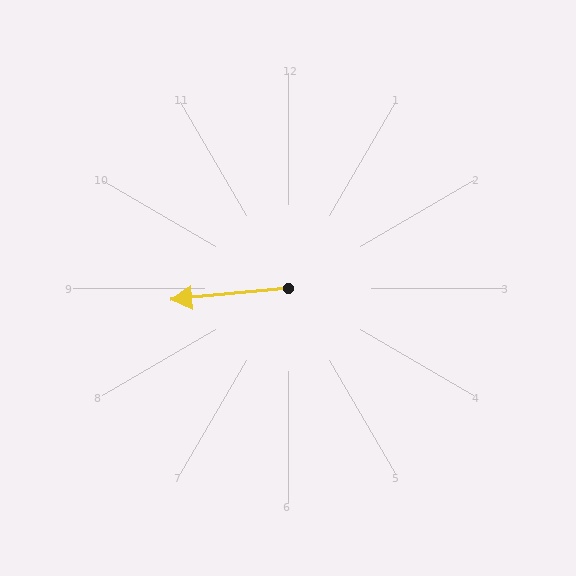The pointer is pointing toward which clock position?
Roughly 9 o'clock.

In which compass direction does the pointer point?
West.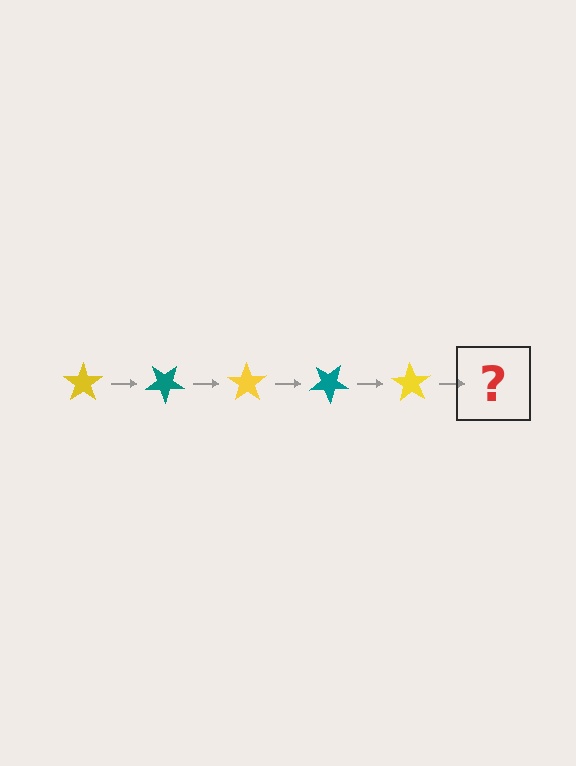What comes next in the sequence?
The next element should be a teal star, rotated 175 degrees from the start.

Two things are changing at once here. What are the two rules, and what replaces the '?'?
The two rules are that it rotates 35 degrees each step and the color cycles through yellow and teal. The '?' should be a teal star, rotated 175 degrees from the start.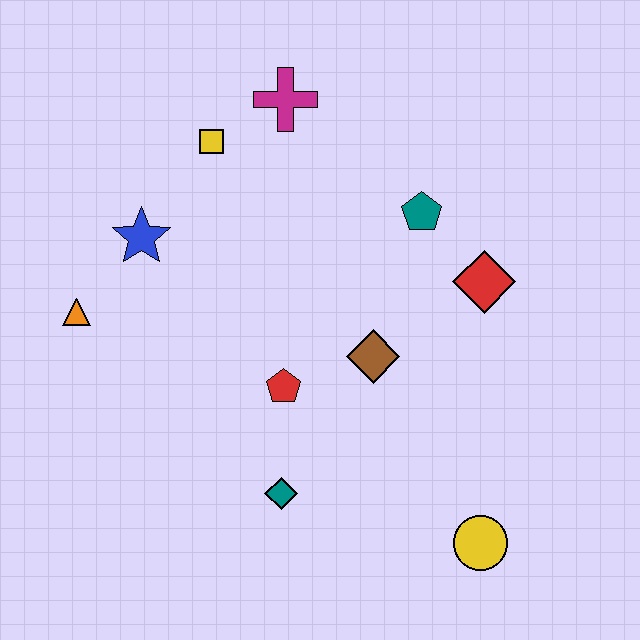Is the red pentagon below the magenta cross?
Yes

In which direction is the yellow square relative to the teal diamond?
The yellow square is above the teal diamond.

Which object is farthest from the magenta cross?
The yellow circle is farthest from the magenta cross.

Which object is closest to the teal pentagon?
The red diamond is closest to the teal pentagon.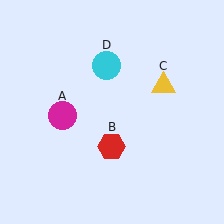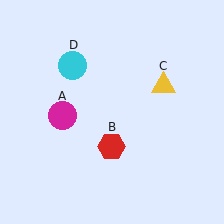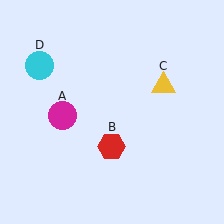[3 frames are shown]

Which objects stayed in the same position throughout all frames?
Magenta circle (object A) and red hexagon (object B) and yellow triangle (object C) remained stationary.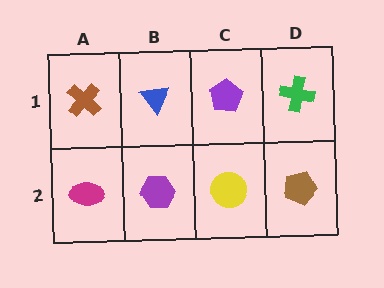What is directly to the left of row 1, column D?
A purple pentagon.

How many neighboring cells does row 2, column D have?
2.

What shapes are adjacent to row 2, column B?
A blue triangle (row 1, column B), a magenta ellipse (row 2, column A), a yellow circle (row 2, column C).